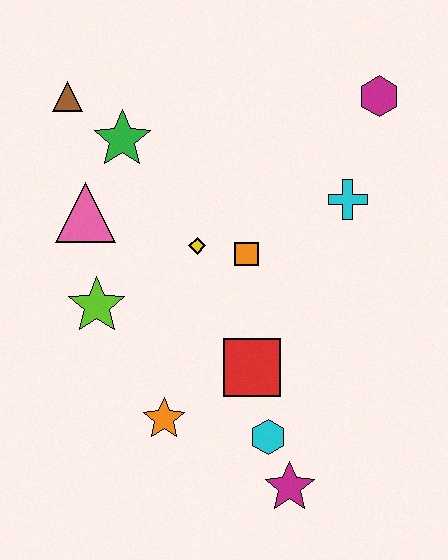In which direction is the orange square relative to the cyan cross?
The orange square is to the left of the cyan cross.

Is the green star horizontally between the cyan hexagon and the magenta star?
No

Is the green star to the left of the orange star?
Yes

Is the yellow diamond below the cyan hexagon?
No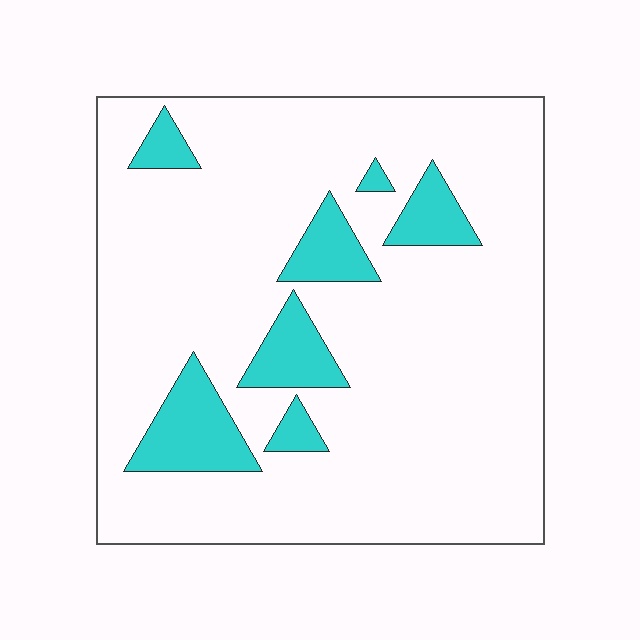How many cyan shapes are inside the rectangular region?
7.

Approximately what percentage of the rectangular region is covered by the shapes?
Approximately 15%.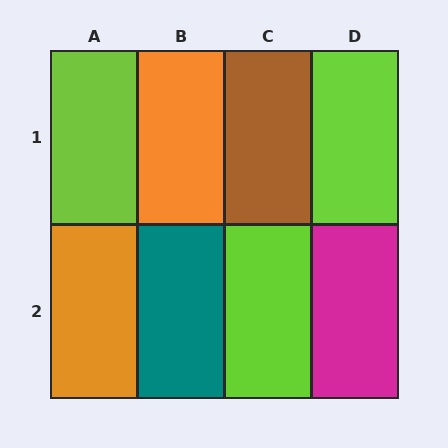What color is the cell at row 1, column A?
Lime.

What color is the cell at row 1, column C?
Brown.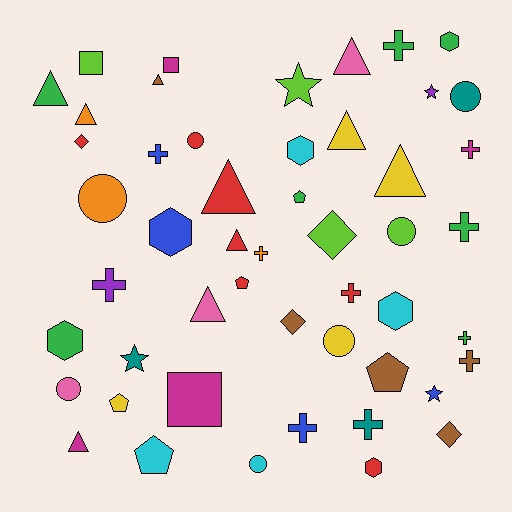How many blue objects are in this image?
There are 4 blue objects.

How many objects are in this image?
There are 50 objects.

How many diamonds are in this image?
There are 4 diamonds.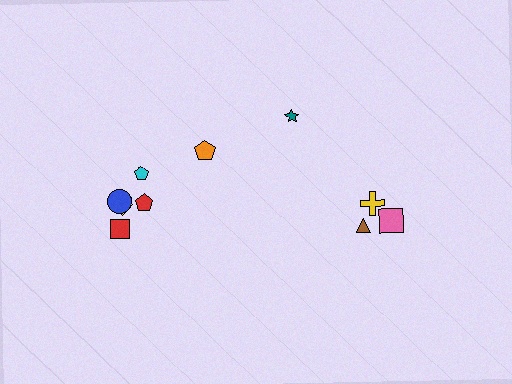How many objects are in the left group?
There are 6 objects.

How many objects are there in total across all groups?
There are 10 objects.